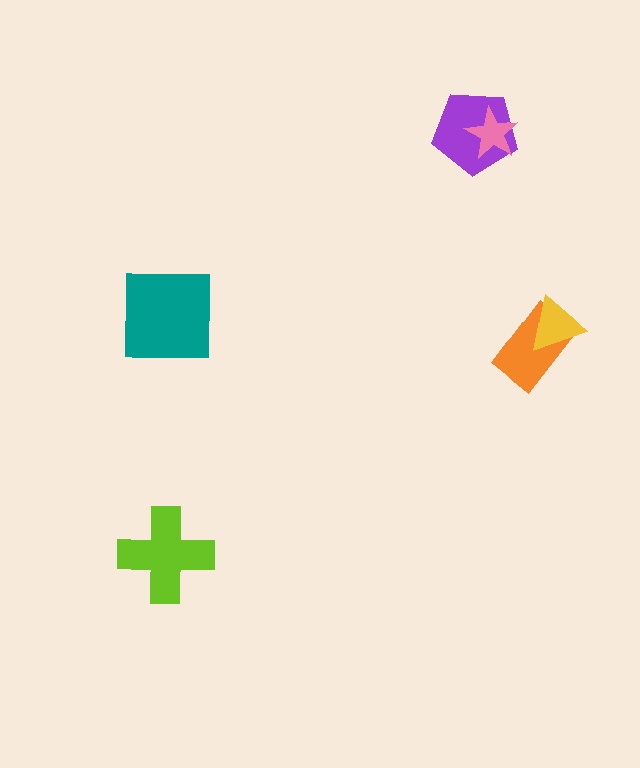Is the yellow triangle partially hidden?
No, no other shape covers it.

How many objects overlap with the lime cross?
0 objects overlap with the lime cross.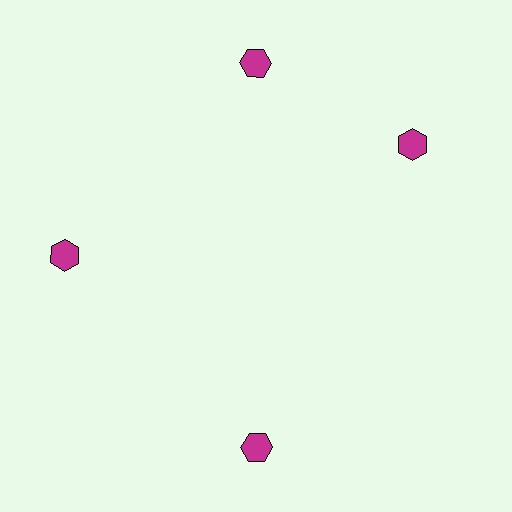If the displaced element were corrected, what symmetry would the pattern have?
It would have 4-fold rotational symmetry — the pattern would map onto itself every 90 degrees.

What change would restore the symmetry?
The symmetry would be restored by rotating it back into even spacing with its neighbors so that all 4 hexagons sit at equal angles and equal distance from the center.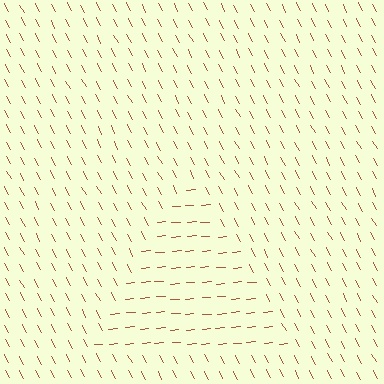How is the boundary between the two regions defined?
The boundary is defined purely by a change in line orientation (approximately 67 degrees difference). All lines are the same color and thickness.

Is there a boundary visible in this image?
Yes, there is a texture boundary formed by a change in line orientation.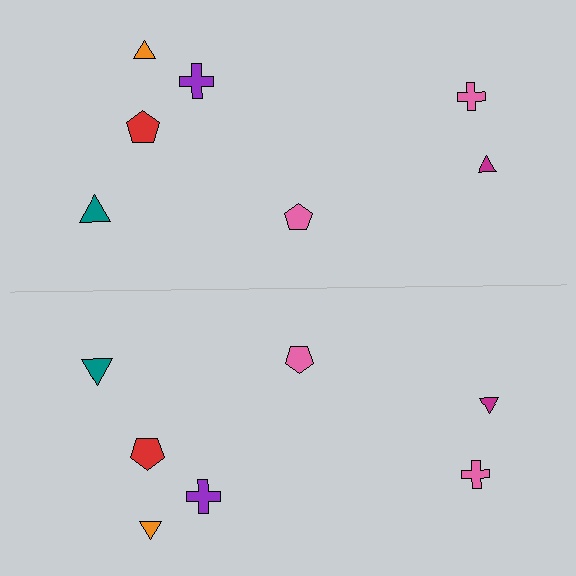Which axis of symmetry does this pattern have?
The pattern has a horizontal axis of symmetry running through the center of the image.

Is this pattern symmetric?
Yes, this pattern has bilateral (reflection) symmetry.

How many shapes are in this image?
There are 14 shapes in this image.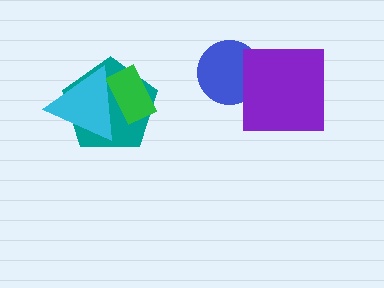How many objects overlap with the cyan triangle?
2 objects overlap with the cyan triangle.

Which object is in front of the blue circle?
The purple square is in front of the blue circle.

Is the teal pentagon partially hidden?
Yes, it is partially covered by another shape.